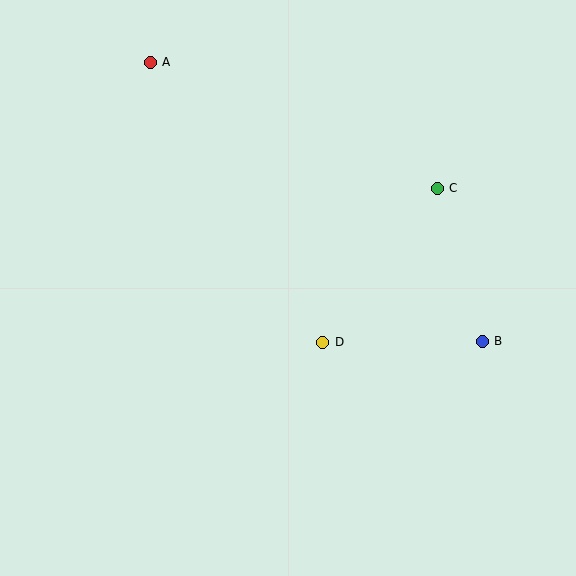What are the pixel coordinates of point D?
Point D is at (323, 342).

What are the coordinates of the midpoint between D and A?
The midpoint between D and A is at (237, 202).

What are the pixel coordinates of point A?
Point A is at (150, 62).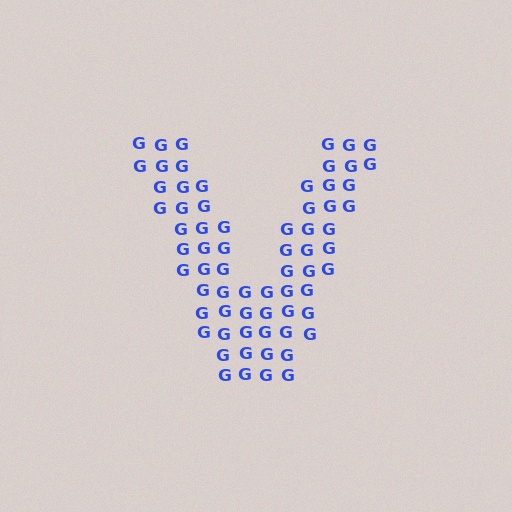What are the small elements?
The small elements are letter G's.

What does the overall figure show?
The overall figure shows the letter V.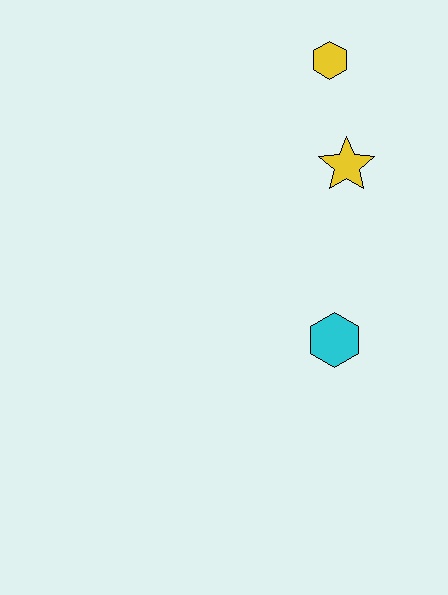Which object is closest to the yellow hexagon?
The yellow star is closest to the yellow hexagon.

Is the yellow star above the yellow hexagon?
No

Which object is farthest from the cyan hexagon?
The yellow hexagon is farthest from the cyan hexagon.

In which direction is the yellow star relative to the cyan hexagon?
The yellow star is above the cyan hexagon.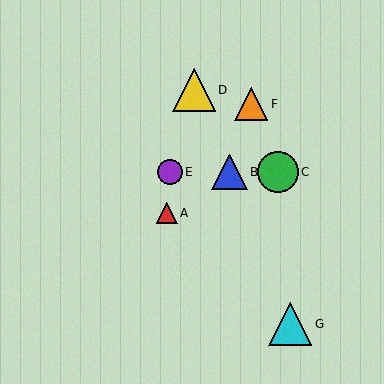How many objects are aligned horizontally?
3 objects (B, C, E) are aligned horizontally.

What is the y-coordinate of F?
Object F is at y≈104.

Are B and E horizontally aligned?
Yes, both are at y≈172.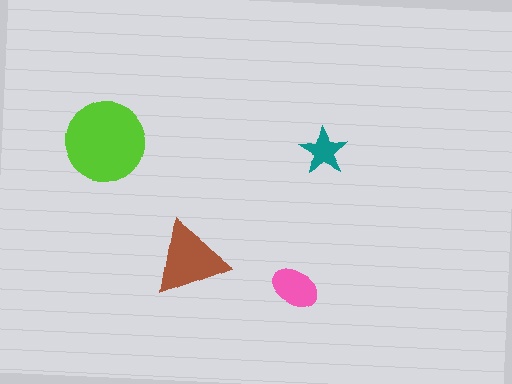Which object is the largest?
The lime circle.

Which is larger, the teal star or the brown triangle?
The brown triangle.